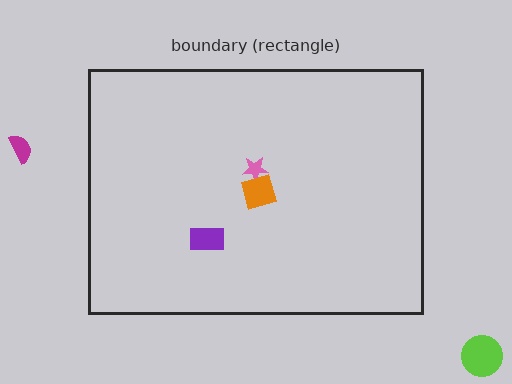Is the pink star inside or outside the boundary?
Inside.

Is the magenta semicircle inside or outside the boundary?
Outside.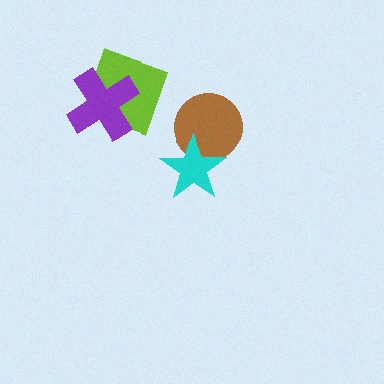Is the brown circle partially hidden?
Yes, it is partially covered by another shape.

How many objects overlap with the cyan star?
1 object overlaps with the cyan star.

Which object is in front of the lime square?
The purple cross is in front of the lime square.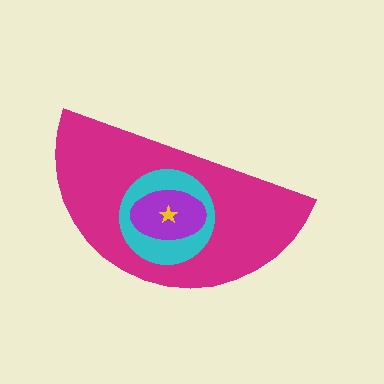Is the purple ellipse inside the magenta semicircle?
Yes.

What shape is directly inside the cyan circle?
The purple ellipse.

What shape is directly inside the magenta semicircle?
The cyan circle.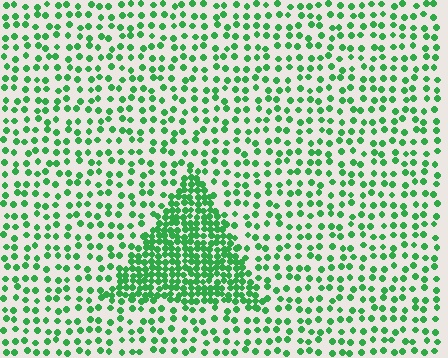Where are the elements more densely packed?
The elements are more densely packed inside the triangle boundary.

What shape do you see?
I see a triangle.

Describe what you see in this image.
The image contains small green elements arranged at two different densities. A triangle-shaped region is visible where the elements are more densely packed than the surrounding area.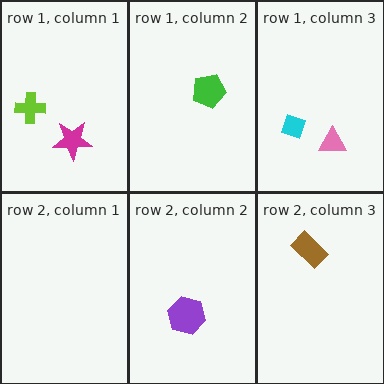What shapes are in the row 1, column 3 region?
The cyan diamond, the pink triangle.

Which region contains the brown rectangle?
The row 2, column 3 region.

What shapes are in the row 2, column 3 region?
The brown rectangle.